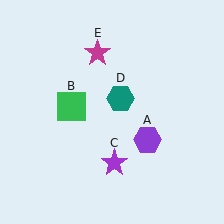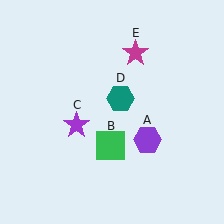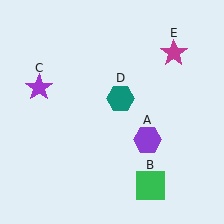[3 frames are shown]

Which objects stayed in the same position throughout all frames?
Purple hexagon (object A) and teal hexagon (object D) remained stationary.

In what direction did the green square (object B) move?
The green square (object B) moved down and to the right.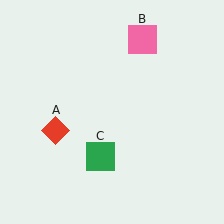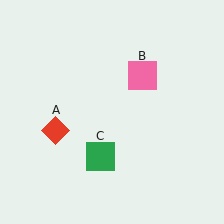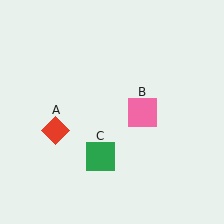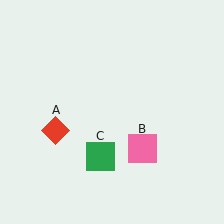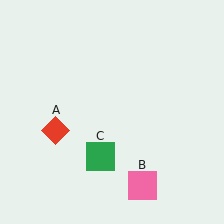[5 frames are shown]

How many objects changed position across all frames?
1 object changed position: pink square (object B).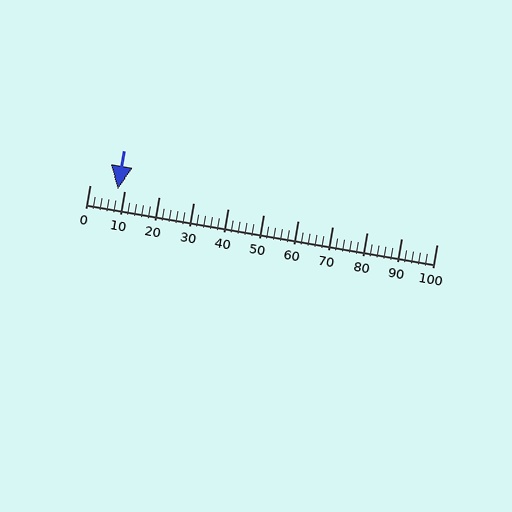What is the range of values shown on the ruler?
The ruler shows values from 0 to 100.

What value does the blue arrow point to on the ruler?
The blue arrow points to approximately 8.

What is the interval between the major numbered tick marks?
The major tick marks are spaced 10 units apart.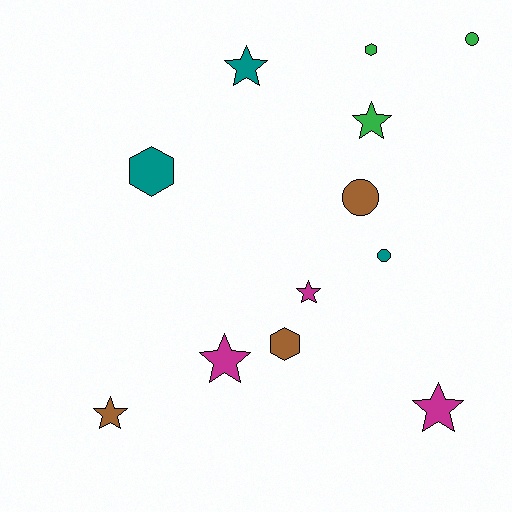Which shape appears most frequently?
Star, with 6 objects.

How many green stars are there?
There is 1 green star.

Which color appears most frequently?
Green, with 3 objects.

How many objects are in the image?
There are 12 objects.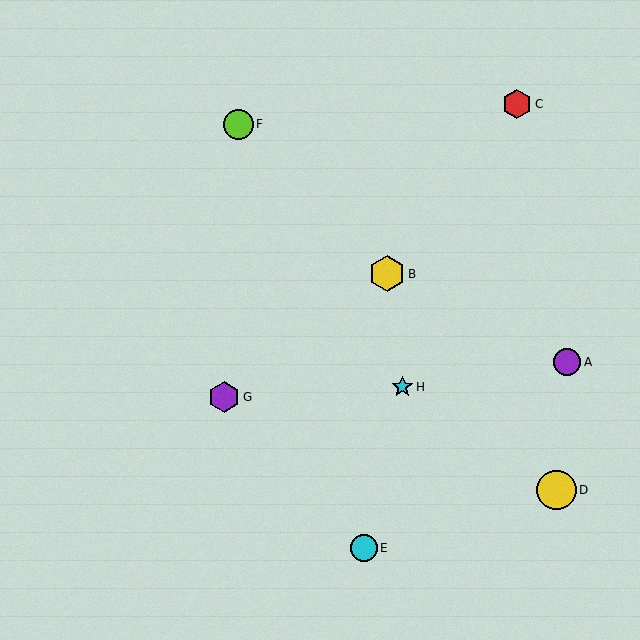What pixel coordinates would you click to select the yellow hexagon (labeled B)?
Click at (387, 274) to select the yellow hexagon B.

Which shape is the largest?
The yellow circle (labeled D) is the largest.